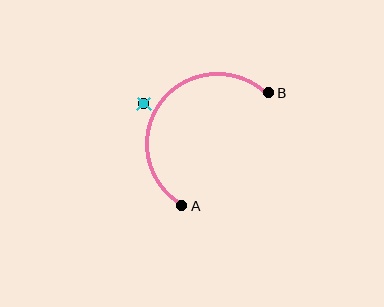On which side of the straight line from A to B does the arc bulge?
The arc bulges above and to the left of the straight line connecting A and B.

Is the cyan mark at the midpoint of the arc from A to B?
No — the cyan mark does not lie on the arc at all. It sits slightly outside the curve.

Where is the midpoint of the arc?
The arc midpoint is the point on the curve farthest from the straight line joining A and B. It sits above and to the left of that line.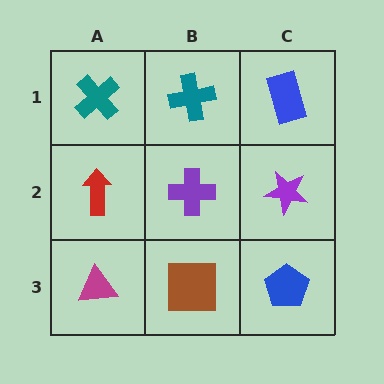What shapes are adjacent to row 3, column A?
A red arrow (row 2, column A), a brown square (row 3, column B).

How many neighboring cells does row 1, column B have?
3.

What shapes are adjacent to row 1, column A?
A red arrow (row 2, column A), a teal cross (row 1, column B).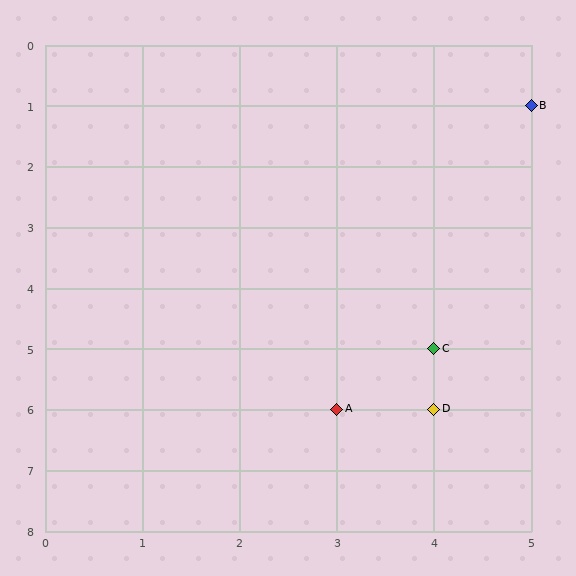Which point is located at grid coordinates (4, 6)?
Point D is at (4, 6).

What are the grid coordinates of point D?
Point D is at grid coordinates (4, 6).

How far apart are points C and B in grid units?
Points C and B are 1 column and 4 rows apart (about 4.1 grid units diagonally).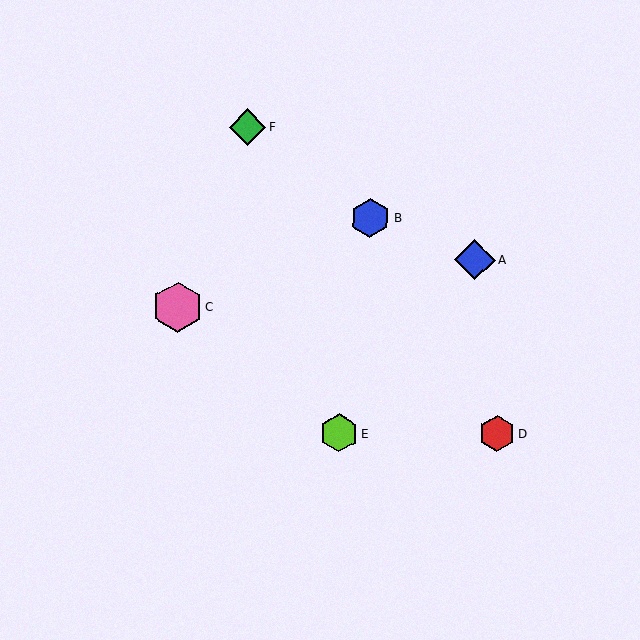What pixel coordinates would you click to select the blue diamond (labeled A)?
Click at (475, 260) to select the blue diamond A.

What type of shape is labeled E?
Shape E is a lime hexagon.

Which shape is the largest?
The pink hexagon (labeled C) is the largest.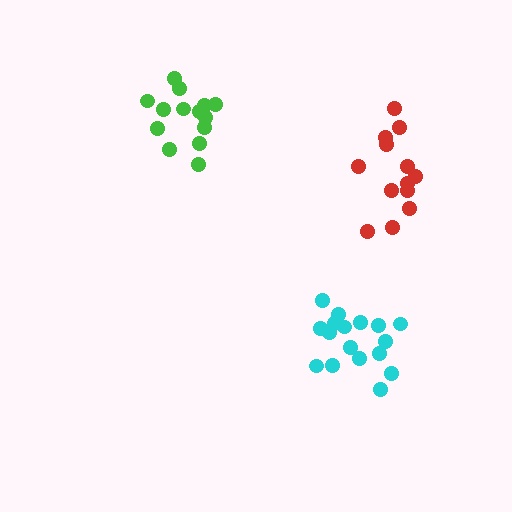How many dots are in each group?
Group 1: 13 dots, Group 2: 14 dots, Group 3: 17 dots (44 total).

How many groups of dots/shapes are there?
There are 3 groups.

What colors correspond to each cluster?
The clusters are colored: red, green, cyan.